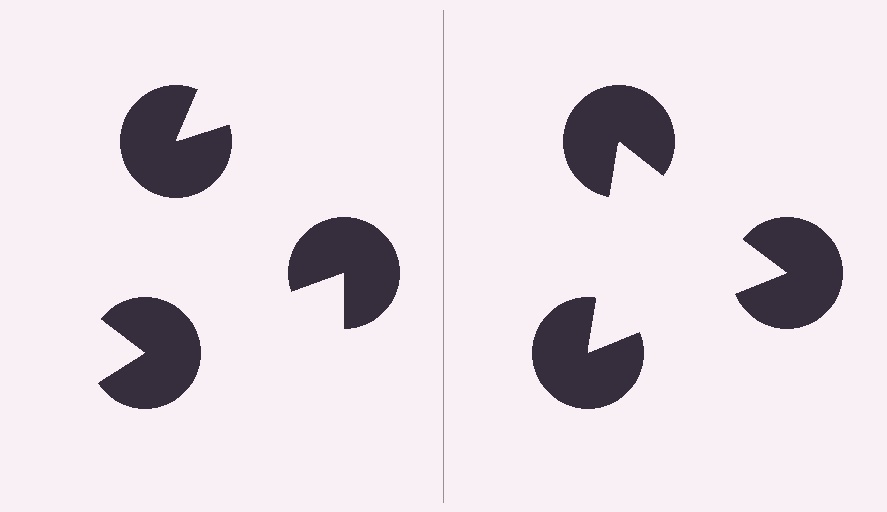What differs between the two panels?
The pac-man discs are positioned identically on both sides; only the wedge orientations differ. On the right they align to a triangle; on the left they are misaligned.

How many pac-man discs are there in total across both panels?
6 — 3 on each side.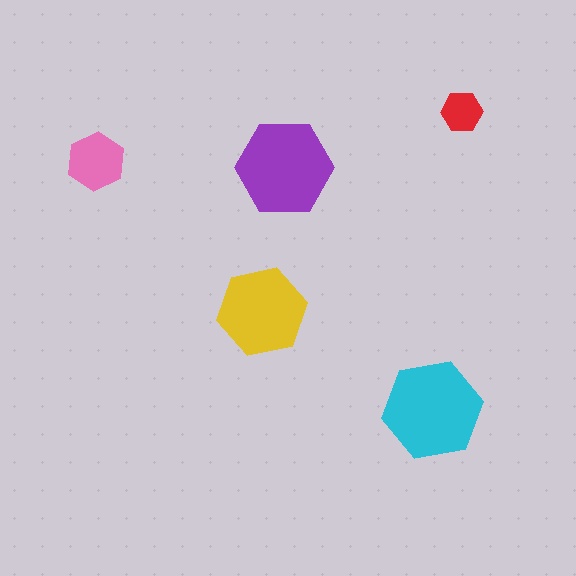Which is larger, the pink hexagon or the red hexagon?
The pink one.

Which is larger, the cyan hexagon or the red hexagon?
The cyan one.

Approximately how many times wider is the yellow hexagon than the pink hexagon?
About 1.5 times wider.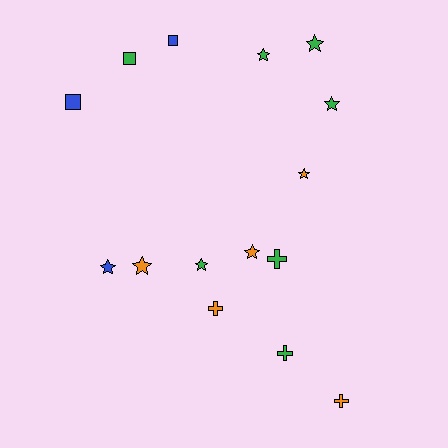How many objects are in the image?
There are 15 objects.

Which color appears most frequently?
Green, with 7 objects.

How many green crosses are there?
There are 2 green crosses.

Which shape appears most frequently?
Star, with 8 objects.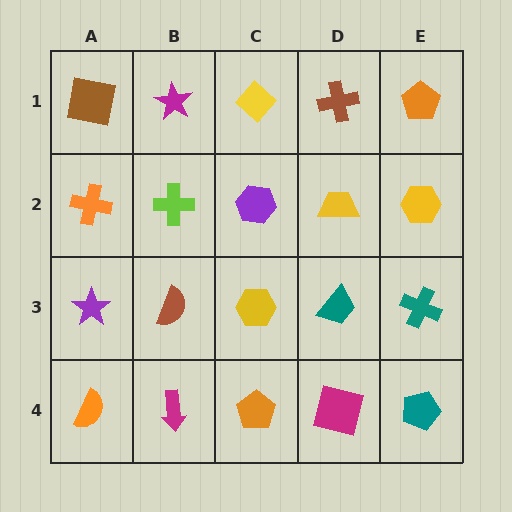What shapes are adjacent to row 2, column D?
A brown cross (row 1, column D), a teal trapezoid (row 3, column D), a purple hexagon (row 2, column C), a yellow hexagon (row 2, column E).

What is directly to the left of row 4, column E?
A magenta square.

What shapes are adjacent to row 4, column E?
A teal cross (row 3, column E), a magenta square (row 4, column D).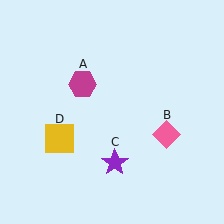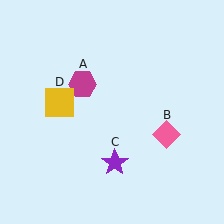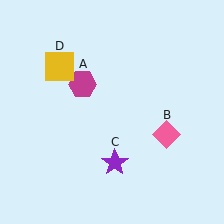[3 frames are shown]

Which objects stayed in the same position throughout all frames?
Magenta hexagon (object A) and pink diamond (object B) and purple star (object C) remained stationary.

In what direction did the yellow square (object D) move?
The yellow square (object D) moved up.